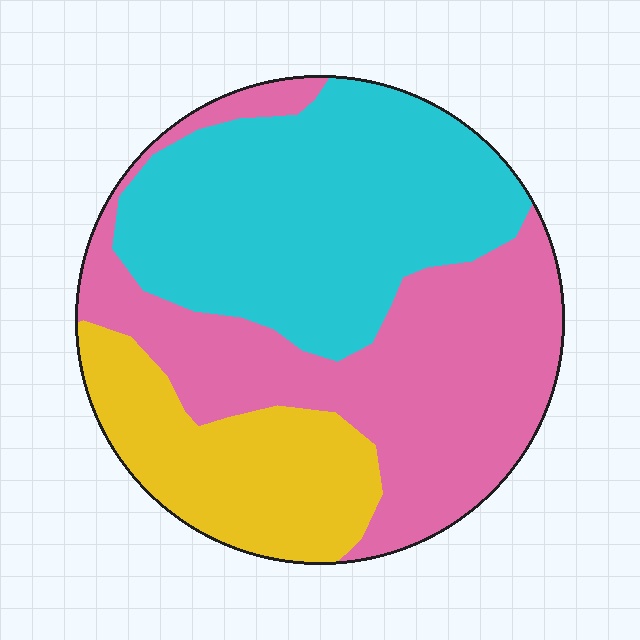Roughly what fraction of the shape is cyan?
Cyan takes up about two fifths (2/5) of the shape.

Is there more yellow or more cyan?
Cyan.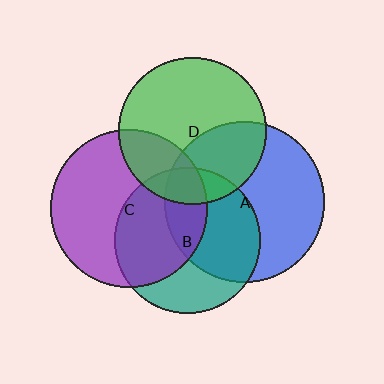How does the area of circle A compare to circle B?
Approximately 1.2 times.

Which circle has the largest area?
Circle A (blue).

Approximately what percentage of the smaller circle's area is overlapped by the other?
Approximately 50%.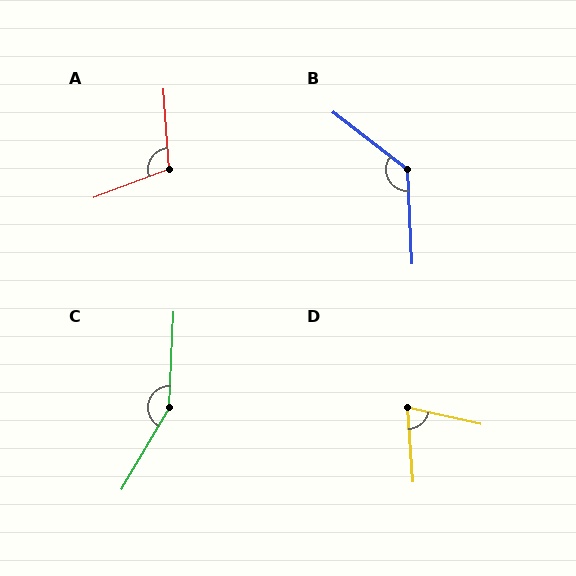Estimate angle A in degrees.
Approximately 107 degrees.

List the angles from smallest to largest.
D (73°), A (107°), B (130°), C (152°).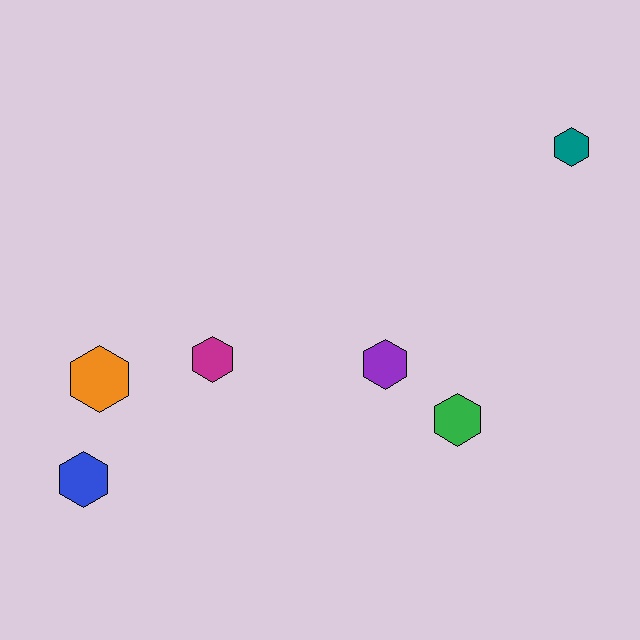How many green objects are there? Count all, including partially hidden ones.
There is 1 green object.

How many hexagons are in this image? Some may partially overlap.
There are 6 hexagons.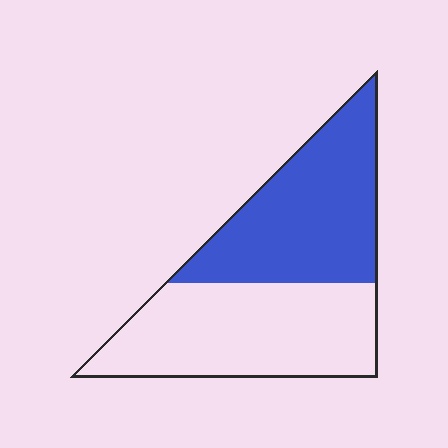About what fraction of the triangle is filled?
About one half (1/2).